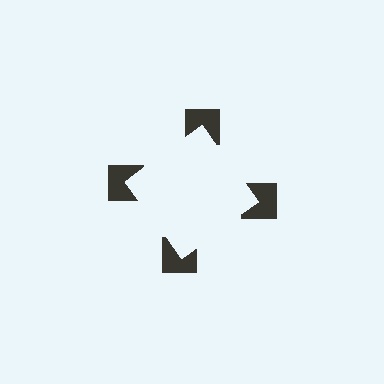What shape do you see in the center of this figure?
An illusory square — its edges are inferred from the aligned wedge cuts in the notched squares, not physically drawn.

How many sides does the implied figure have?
4 sides.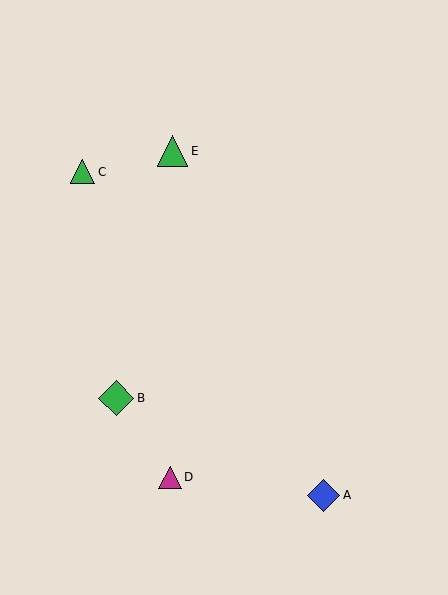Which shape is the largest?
The green diamond (labeled B) is the largest.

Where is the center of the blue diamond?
The center of the blue diamond is at (324, 495).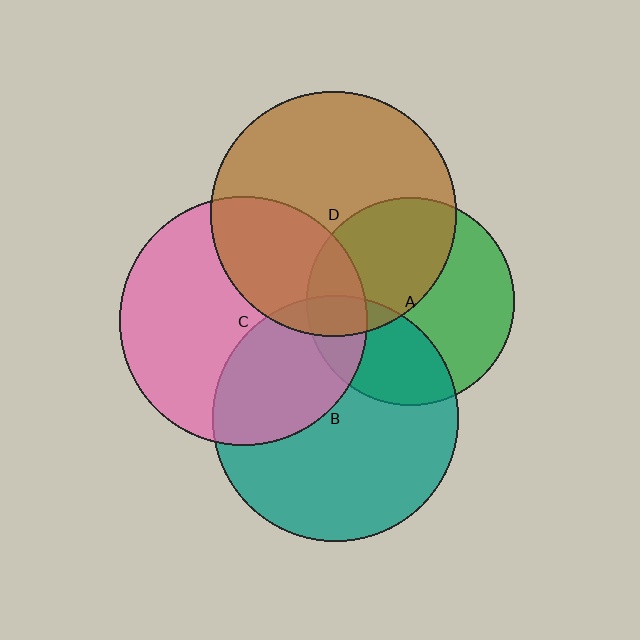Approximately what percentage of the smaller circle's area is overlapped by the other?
Approximately 20%.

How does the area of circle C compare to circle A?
Approximately 1.4 times.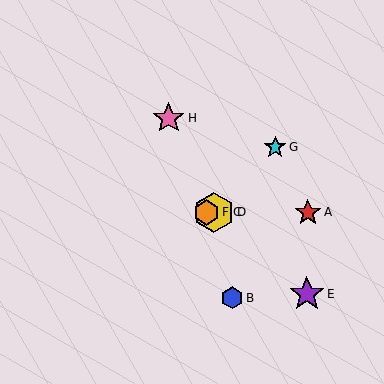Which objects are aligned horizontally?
Objects A, C, D, F are aligned horizontally.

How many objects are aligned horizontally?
4 objects (A, C, D, F) are aligned horizontally.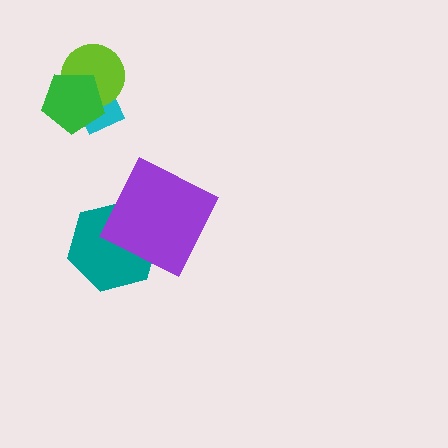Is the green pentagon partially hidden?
No, no other shape covers it.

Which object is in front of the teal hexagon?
The purple square is in front of the teal hexagon.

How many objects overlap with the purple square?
1 object overlaps with the purple square.